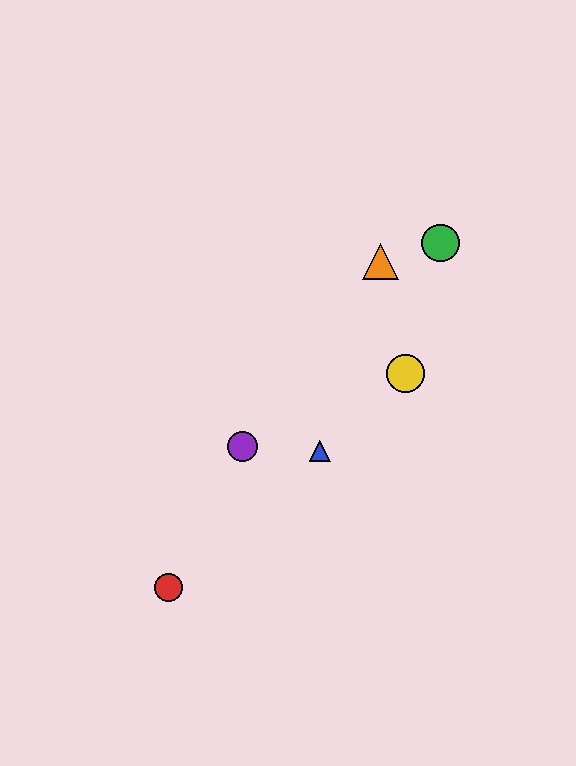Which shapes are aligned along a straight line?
The red circle, the blue triangle, the yellow circle are aligned along a straight line.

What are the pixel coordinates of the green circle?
The green circle is at (441, 243).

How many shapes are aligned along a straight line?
3 shapes (the red circle, the blue triangle, the yellow circle) are aligned along a straight line.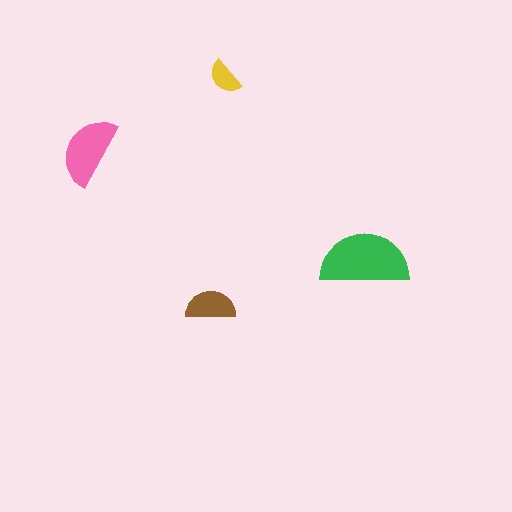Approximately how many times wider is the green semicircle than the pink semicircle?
About 1.5 times wider.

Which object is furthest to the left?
The pink semicircle is leftmost.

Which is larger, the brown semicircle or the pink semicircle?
The pink one.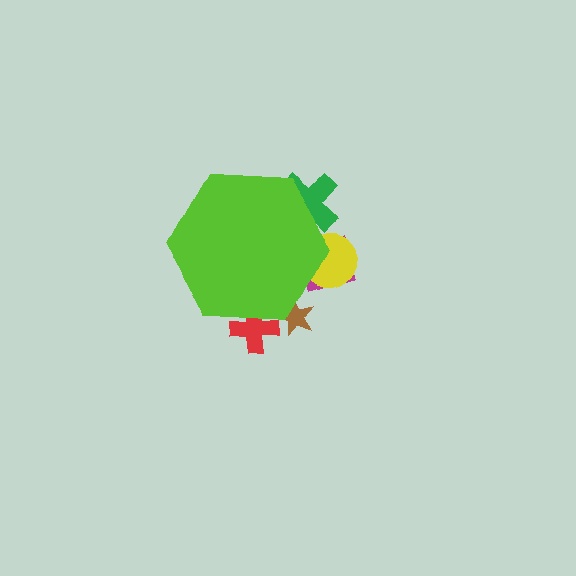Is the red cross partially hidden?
Yes, the red cross is partially hidden behind the lime hexagon.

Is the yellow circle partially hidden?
Yes, the yellow circle is partially hidden behind the lime hexagon.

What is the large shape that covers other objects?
A lime hexagon.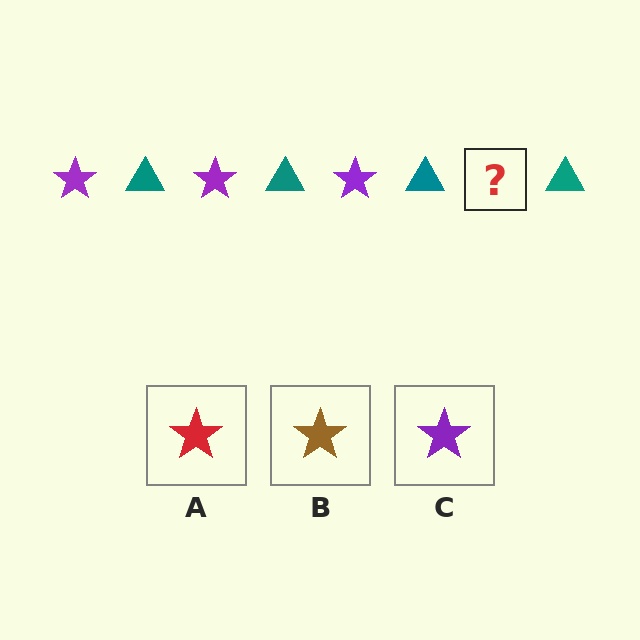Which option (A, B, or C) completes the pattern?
C.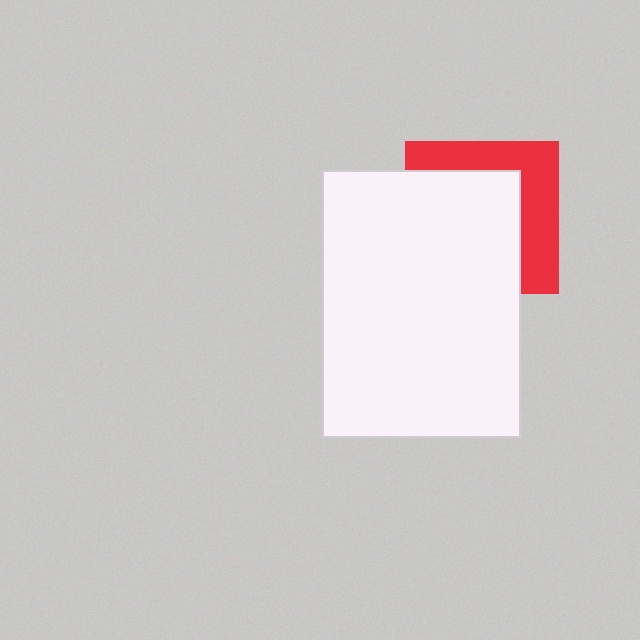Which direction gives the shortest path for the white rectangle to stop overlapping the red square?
Moving toward the lower-left gives the shortest separation.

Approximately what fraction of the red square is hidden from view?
Roughly 61% of the red square is hidden behind the white rectangle.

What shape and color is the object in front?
The object in front is a white rectangle.